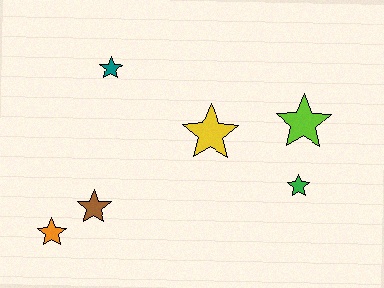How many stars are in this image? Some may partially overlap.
There are 6 stars.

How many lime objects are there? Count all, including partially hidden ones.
There is 1 lime object.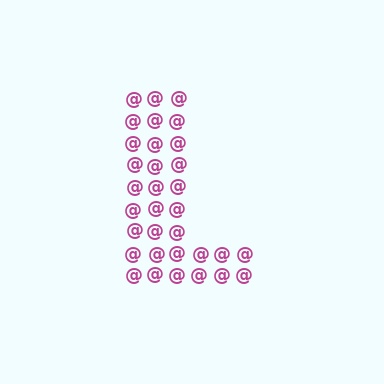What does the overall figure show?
The overall figure shows the letter L.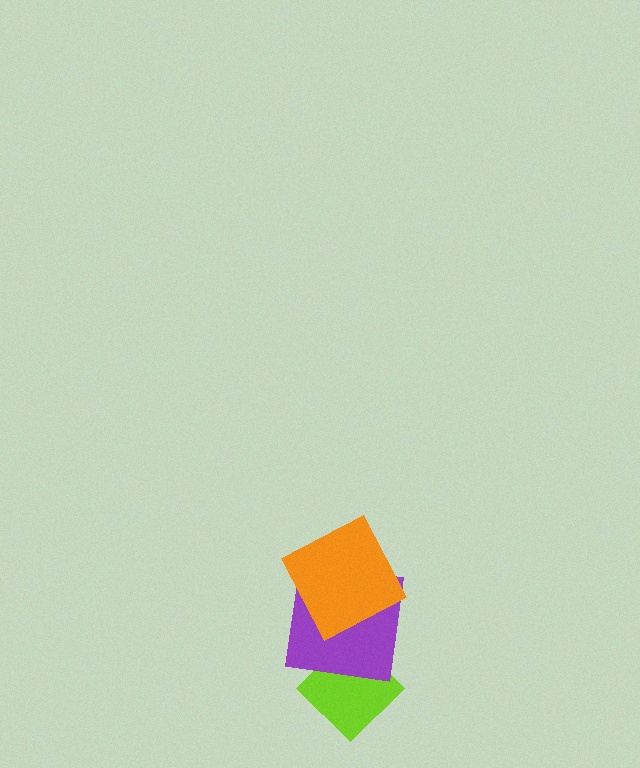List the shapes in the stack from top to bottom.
From top to bottom: the orange square, the purple square, the lime diamond.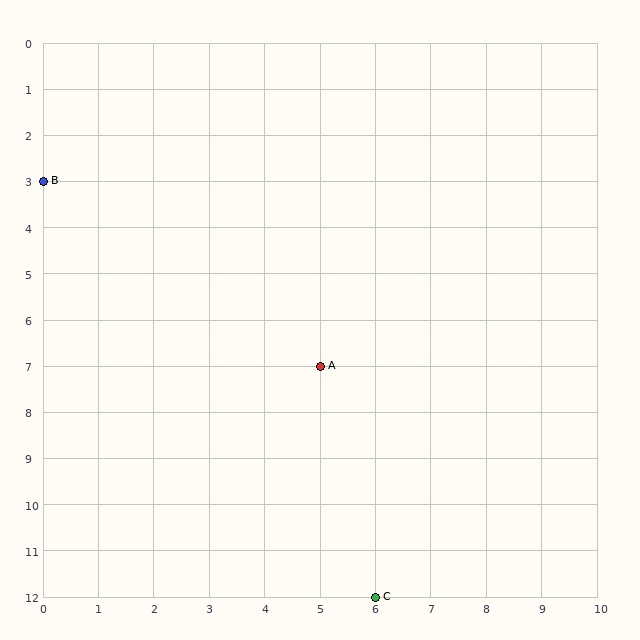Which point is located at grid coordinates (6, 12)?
Point C is at (6, 12).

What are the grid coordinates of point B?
Point B is at grid coordinates (0, 3).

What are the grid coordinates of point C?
Point C is at grid coordinates (6, 12).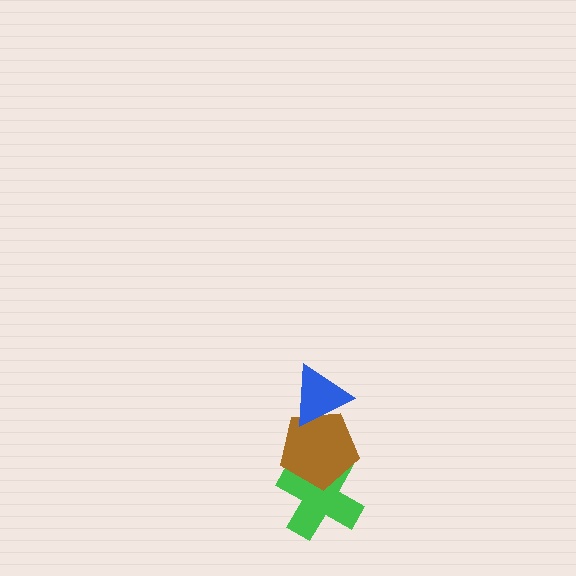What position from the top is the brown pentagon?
The brown pentagon is 2nd from the top.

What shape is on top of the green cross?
The brown pentagon is on top of the green cross.